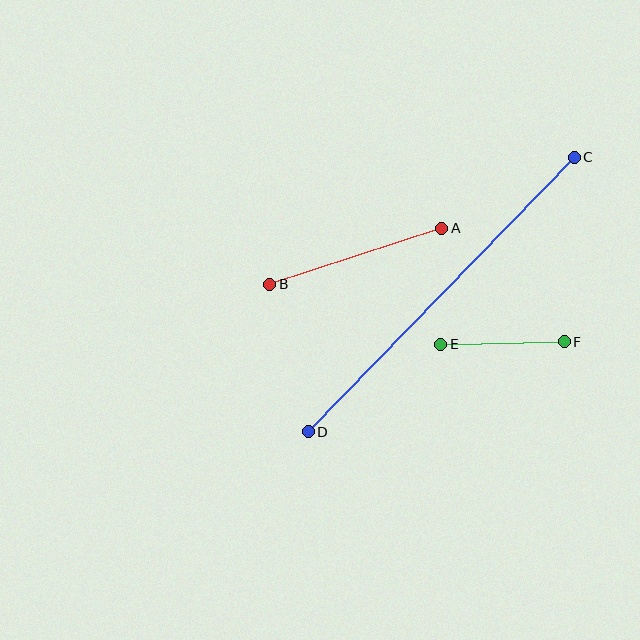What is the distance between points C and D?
The distance is approximately 382 pixels.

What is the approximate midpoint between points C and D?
The midpoint is at approximately (441, 294) pixels.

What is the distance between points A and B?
The distance is approximately 181 pixels.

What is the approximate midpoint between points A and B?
The midpoint is at approximately (356, 256) pixels.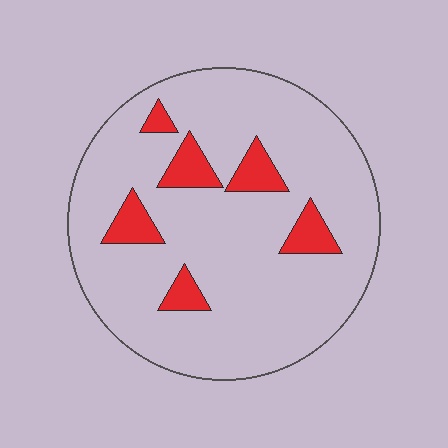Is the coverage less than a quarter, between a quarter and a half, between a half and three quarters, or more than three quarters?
Less than a quarter.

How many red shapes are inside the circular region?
6.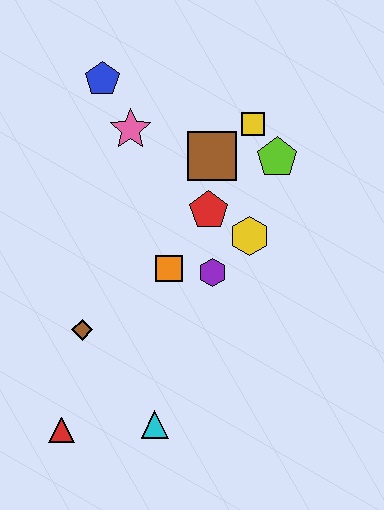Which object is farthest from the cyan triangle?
The blue pentagon is farthest from the cyan triangle.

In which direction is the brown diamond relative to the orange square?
The brown diamond is to the left of the orange square.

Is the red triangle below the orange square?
Yes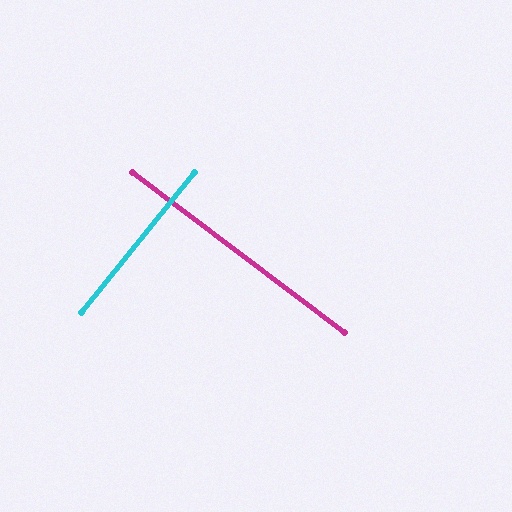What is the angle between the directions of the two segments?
Approximately 88 degrees.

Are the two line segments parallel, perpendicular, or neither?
Perpendicular — they meet at approximately 88°.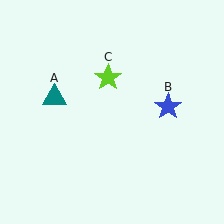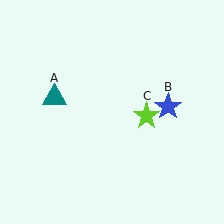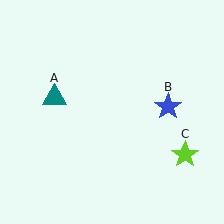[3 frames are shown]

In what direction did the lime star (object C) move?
The lime star (object C) moved down and to the right.